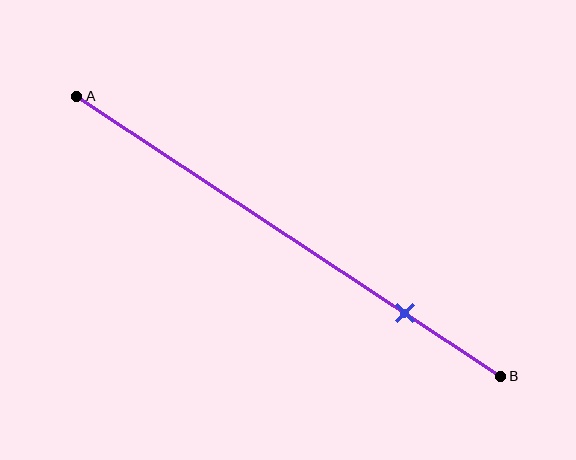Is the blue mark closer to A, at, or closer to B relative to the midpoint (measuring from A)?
The blue mark is closer to point B than the midpoint of segment AB.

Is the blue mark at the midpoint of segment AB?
No, the mark is at about 75% from A, not at the 50% midpoint.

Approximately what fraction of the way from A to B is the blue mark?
The blue mark is approximately 75% of the way from A to B.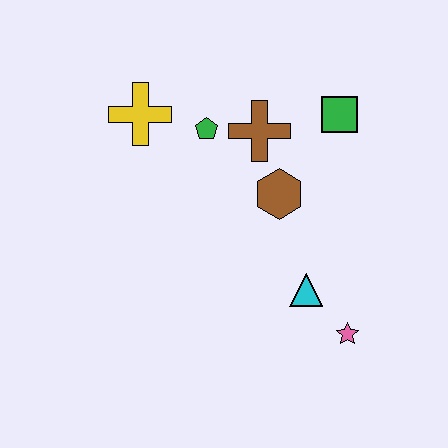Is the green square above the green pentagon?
Yes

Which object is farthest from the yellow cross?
The pink star is farthest from the yellow cross.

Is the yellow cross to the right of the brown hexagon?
No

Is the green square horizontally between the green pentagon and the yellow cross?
No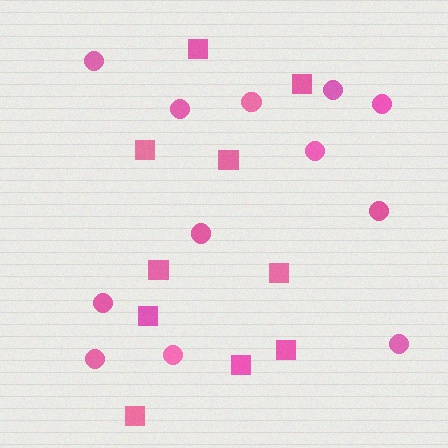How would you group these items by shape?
There are 2 groups: one group of circles (12) and one group of squares (10).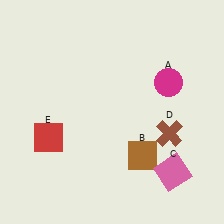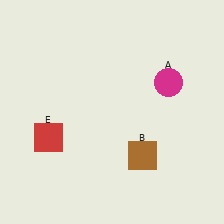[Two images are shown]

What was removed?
The pink square (C), the brown cross (D) were removed in Image 2.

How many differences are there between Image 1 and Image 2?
There are 2 differences between the two images.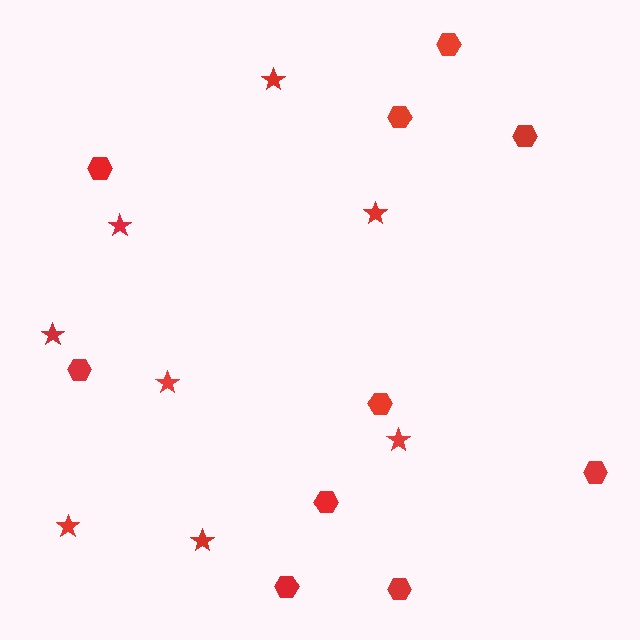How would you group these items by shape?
There are 2 groups: one group of hexagons (10) and one group of stars (8).